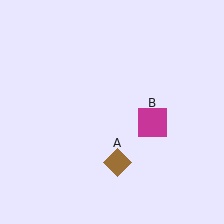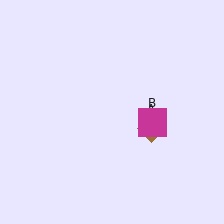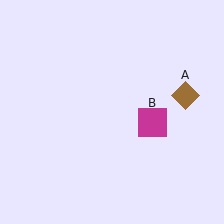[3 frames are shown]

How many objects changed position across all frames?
1 object changed position: brown diamond (object A).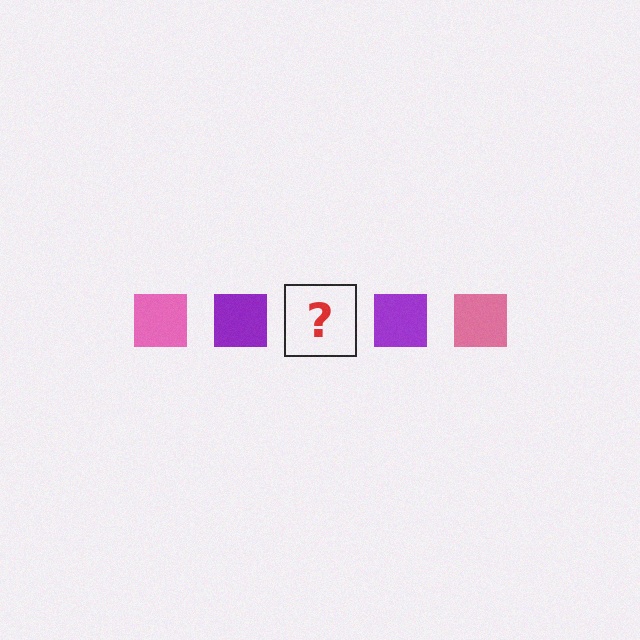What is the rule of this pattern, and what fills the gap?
The rule is that the pattern cycles through pink, purple squares. The gap should be filled with a pink square.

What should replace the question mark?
The question mark should be replaced with a pink square.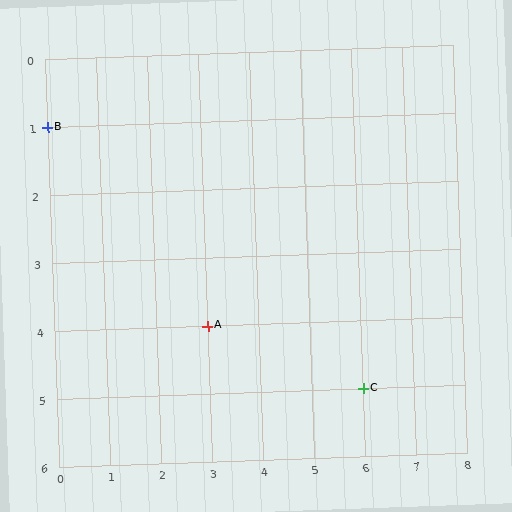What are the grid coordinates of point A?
Point A is at grid coordinates (3, 4).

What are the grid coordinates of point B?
Point B is at grid coordinates (0, 1).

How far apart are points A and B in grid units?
Points A and B are 3 columns and 3 rows apart (about 4.2 grid units diagonally).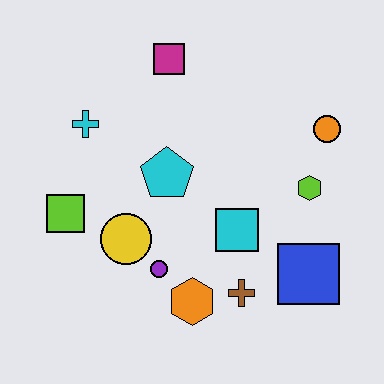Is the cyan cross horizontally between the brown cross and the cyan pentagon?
No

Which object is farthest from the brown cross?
The magenta square is farthest from the brown cross.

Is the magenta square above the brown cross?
Yes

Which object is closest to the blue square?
The brown cross is closest to the blue square.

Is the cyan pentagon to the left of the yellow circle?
No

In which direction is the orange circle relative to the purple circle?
The orange circle is to the right of the purple circle.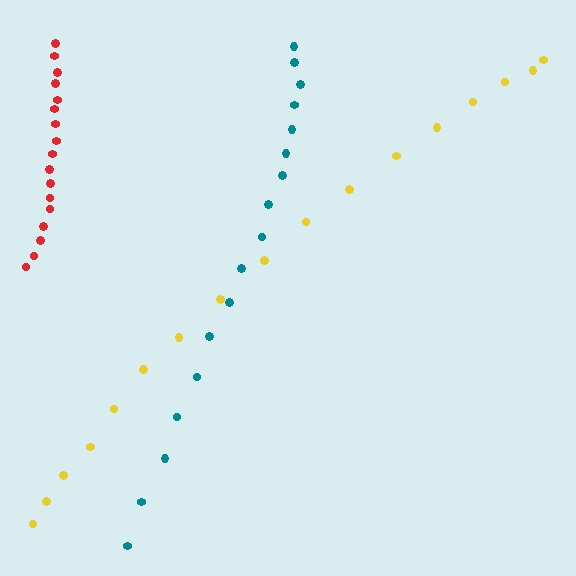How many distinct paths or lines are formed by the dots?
There are 3 distinct paths.